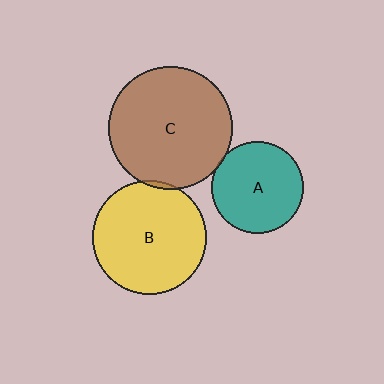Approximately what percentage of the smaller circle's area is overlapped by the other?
Approximately 5%.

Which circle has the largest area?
Circle C (brown).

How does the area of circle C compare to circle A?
Approximately 1.8 times.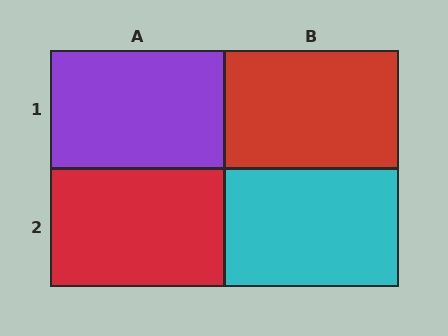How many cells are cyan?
1 cell is cyan.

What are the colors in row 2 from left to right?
Red, cyan.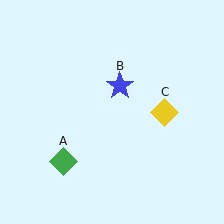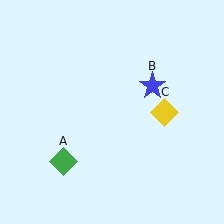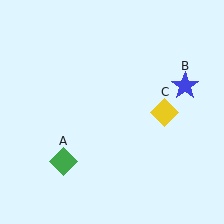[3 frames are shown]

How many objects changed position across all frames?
1 object changed position: blue star (object B).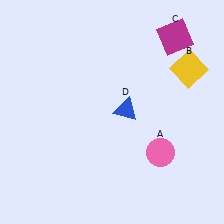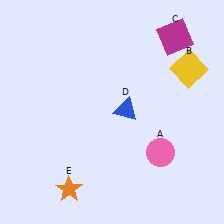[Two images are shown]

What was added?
An orange star (E) was added in Image 2.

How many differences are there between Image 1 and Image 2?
There is 1 difference between the two images.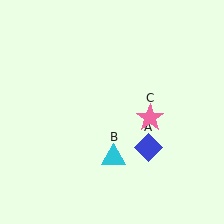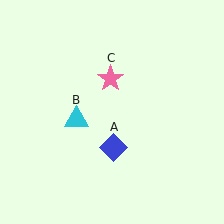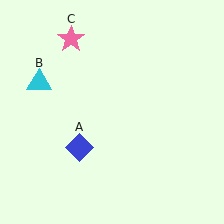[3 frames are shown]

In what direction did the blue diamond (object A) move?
The blue diamond (object A) moved left.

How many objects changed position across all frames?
3 objects changed position: blue diamond (object A), cyan triangle (object B), pink star (object C).